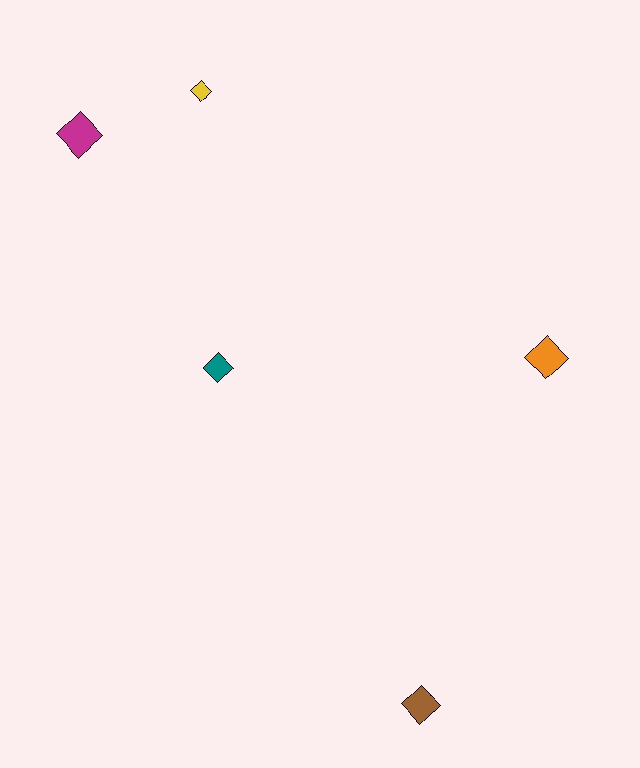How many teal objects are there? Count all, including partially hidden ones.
There is 1 teal object.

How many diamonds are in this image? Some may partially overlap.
There are 5 diamonds.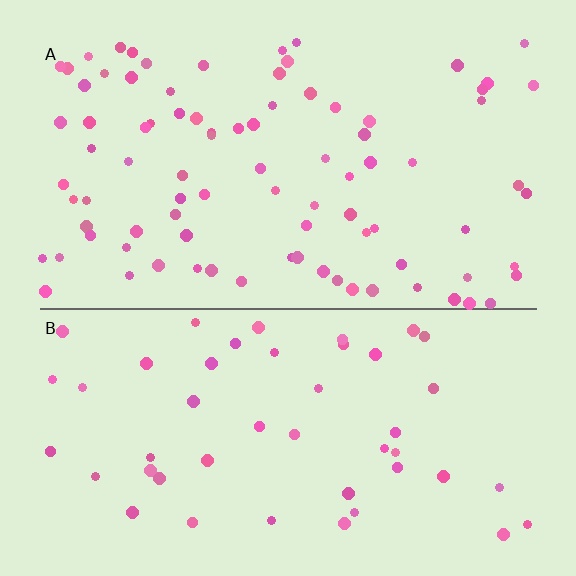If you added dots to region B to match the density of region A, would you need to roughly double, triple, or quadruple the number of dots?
Approximately double.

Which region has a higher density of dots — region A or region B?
A (the top).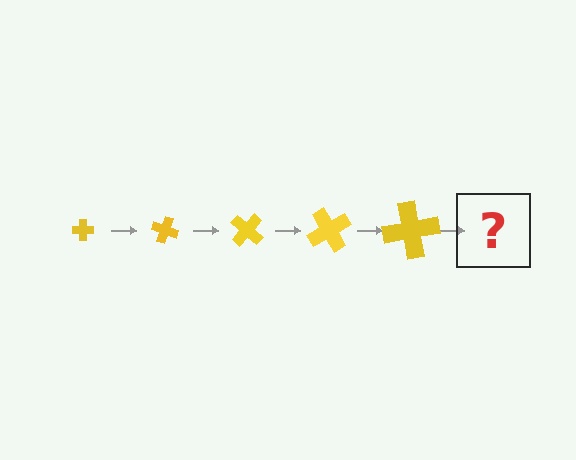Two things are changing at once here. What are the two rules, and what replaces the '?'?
The two rules are that the cross grows larger each step and it rotates 20 degrees each step. The '?' should be a cross, larger than the previous one and rotated 100 degrees from the start.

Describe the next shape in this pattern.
It should be a cross, larger than the previous one and rotated 100 degrees from the start.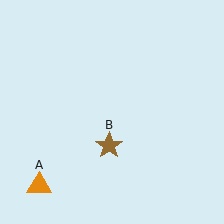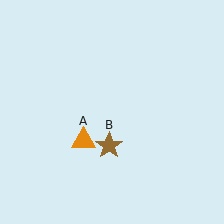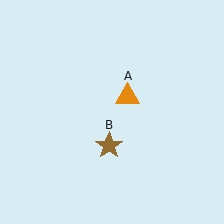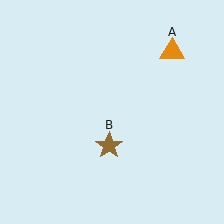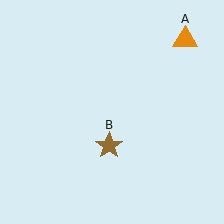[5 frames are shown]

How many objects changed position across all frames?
1 object changed position: orange triangle (object A).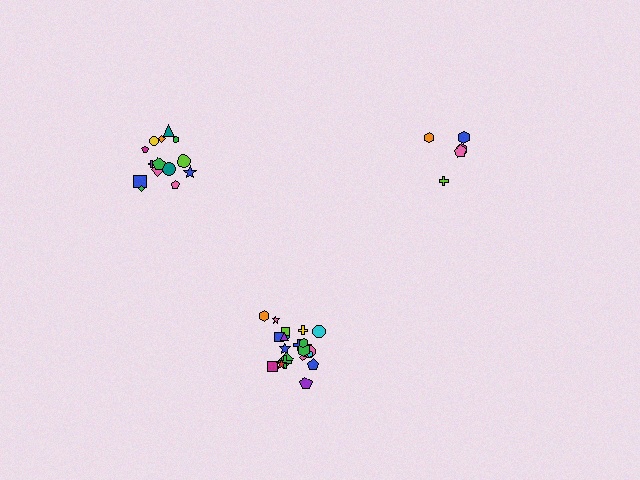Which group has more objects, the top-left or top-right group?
The top-left group.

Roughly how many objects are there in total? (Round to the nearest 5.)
Roughly 40 objects in total.